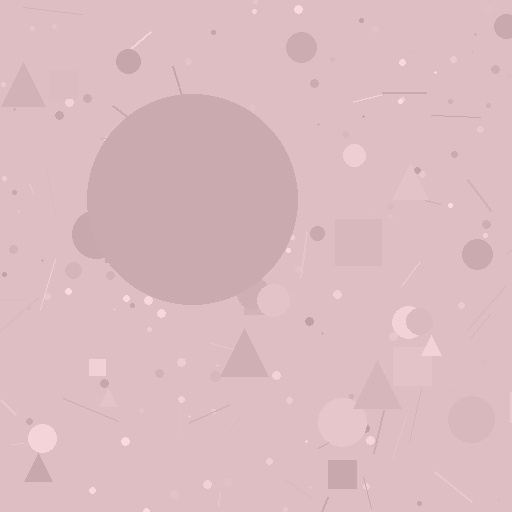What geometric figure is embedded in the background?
A circle is embedded in the background.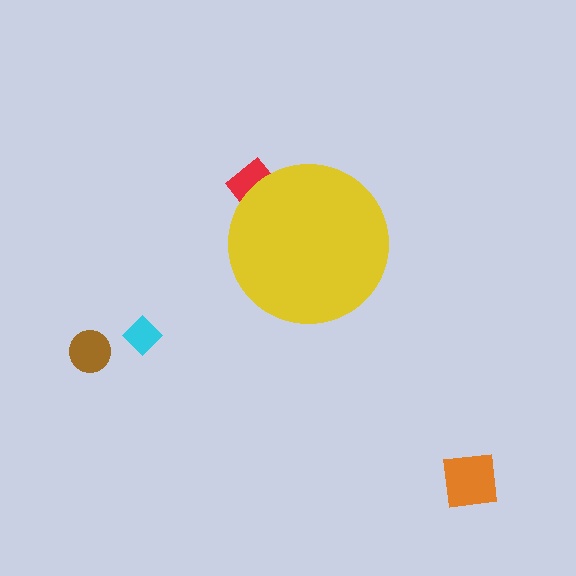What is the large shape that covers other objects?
A yellow circle.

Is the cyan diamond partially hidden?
No, the cyan diamond is fully visible.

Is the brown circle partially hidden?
No, the brown circle is fully visible.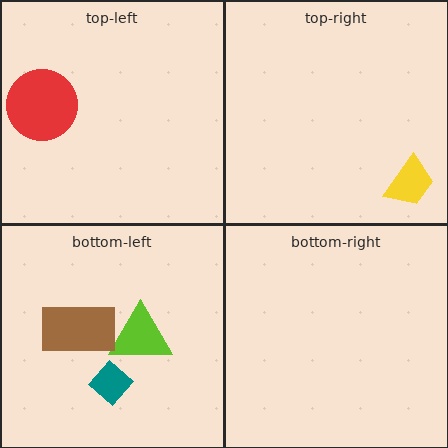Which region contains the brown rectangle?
The bottom-left region.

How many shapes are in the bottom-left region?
3.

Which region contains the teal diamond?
The bottom-left region.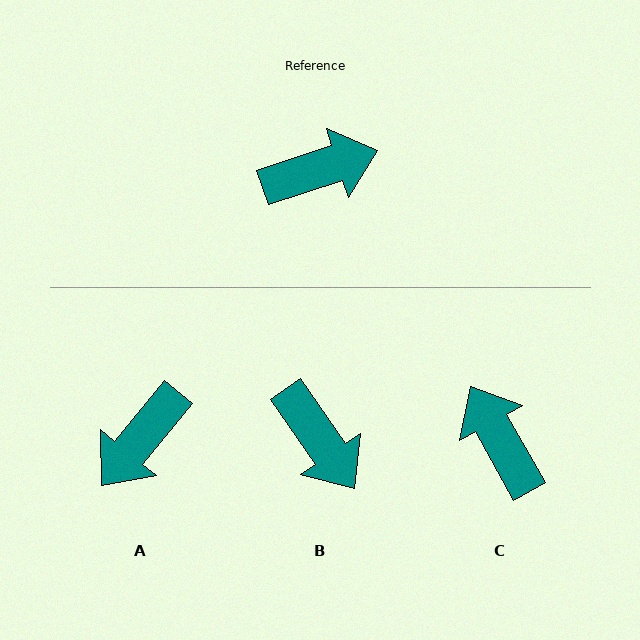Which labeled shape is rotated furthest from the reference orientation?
A, about 148 degrees away.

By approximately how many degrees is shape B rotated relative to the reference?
Approximately 74 degrees clockwise.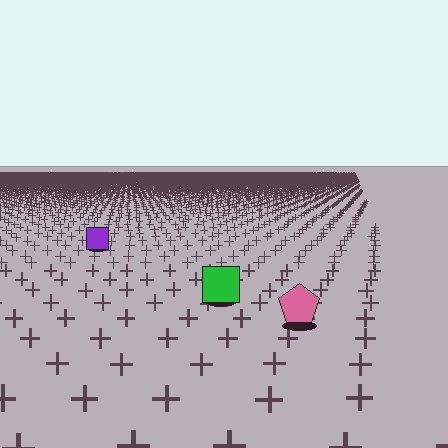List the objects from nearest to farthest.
From nearest to farthest: the pink pentagon, the green square, the purple square.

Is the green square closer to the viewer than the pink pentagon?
No. The pink pentagon is closer — you can tell from the texture gradient: the ground texture is coarser near it.